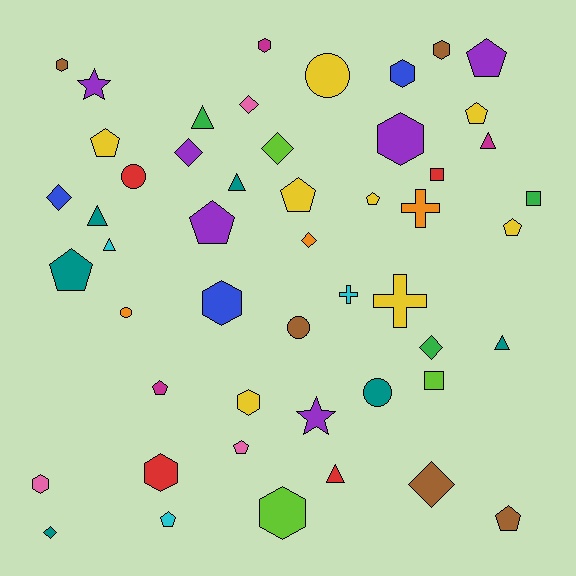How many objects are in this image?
There are 50 objects.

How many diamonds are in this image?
There are 8 diamonds.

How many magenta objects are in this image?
There are 3 magenta objects.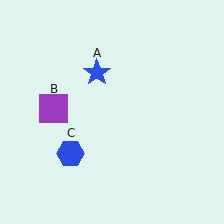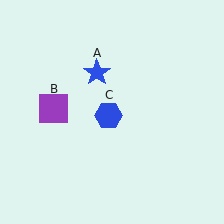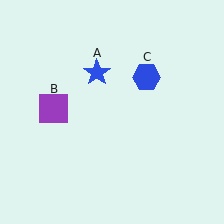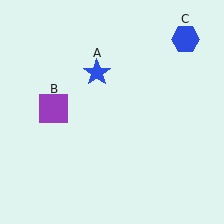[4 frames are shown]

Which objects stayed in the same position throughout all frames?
Blue star (object A) and purple square (object B) remained stationary.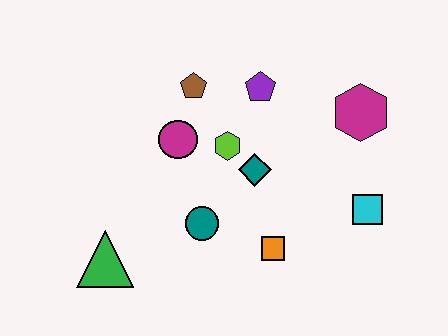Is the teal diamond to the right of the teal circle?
Yes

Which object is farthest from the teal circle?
The magenta hexagon is farthest from the teal circle.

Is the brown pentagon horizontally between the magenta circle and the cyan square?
Yes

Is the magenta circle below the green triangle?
No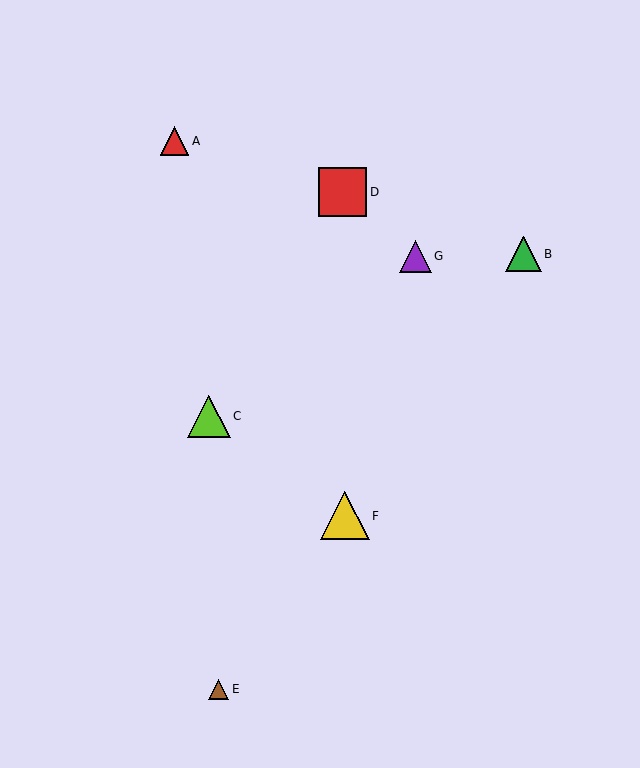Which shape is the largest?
The yellow triangle (labeled F) is the largest.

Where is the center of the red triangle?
The center of the red triangle is at (175, 141).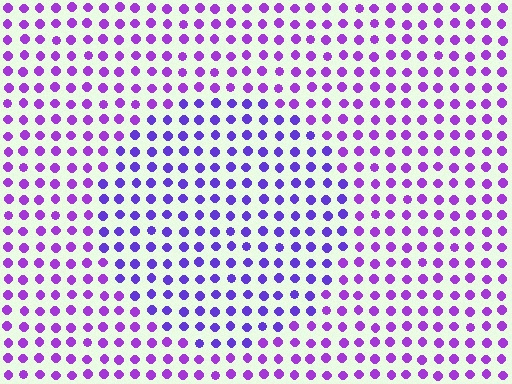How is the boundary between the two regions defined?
The boundary is defined purely by a slight shift in hue (about 25 degrees). Spacing, size, and orientation are identical on both sides.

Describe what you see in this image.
The image is filled with small purple elements in a uniform arrangement. A circle-shaped region is visible where the elements are tinted to a slightly different hue, forming a subtle color boundary.